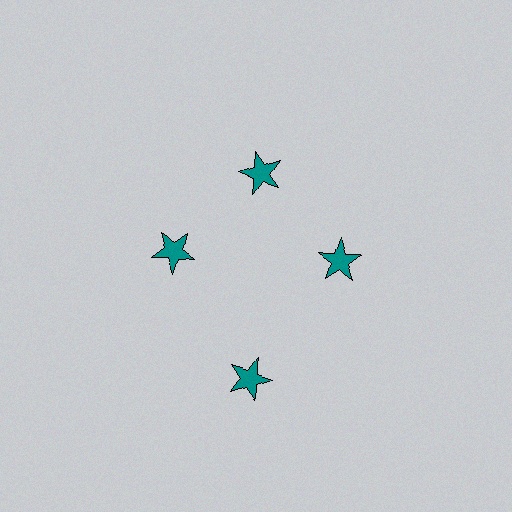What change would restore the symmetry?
The symmetry would be restored by moving it inward, back onto the ring so that all 4 stars sit at equal angles and equal distance from the center.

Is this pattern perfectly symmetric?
No. The 4 teal stars are arranged in a ring, but one element near the 6 o'clock position is pushed outward from the center, breaking the 4-fold rotational symmetry.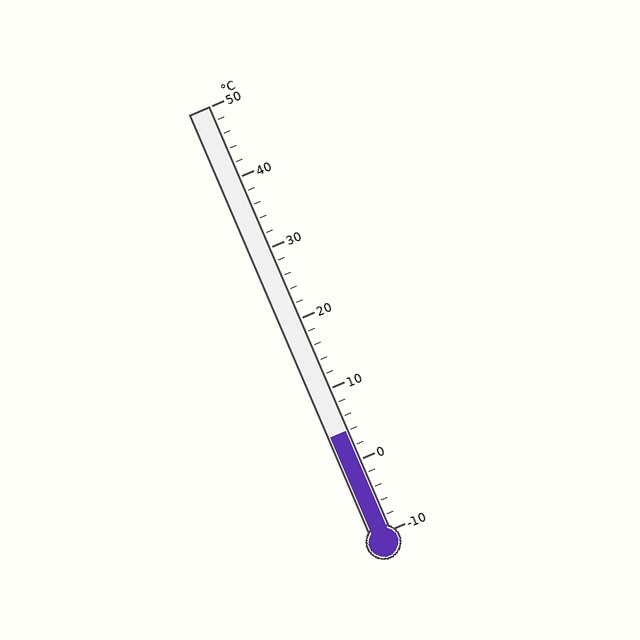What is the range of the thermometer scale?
The thermometer scale ranges from -10°C to 50°C.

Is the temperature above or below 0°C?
The temperature is above 0°C.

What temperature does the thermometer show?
The thermometer shows approximately 4°C.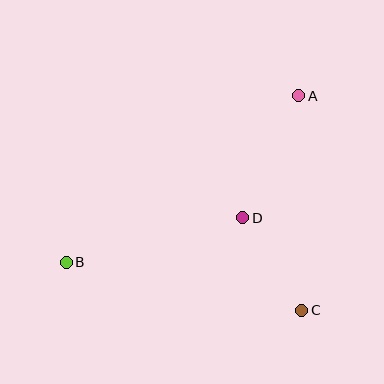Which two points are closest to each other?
Points C and D are closest to each other.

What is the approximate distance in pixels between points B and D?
The distance between B and D is approximately 182 pixels.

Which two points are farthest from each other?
Points A and B are farthest from each other.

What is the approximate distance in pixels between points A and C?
The distance between A and C is approximately 215 pixels.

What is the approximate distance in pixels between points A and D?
The distance between A and D is approximately 134 pixels.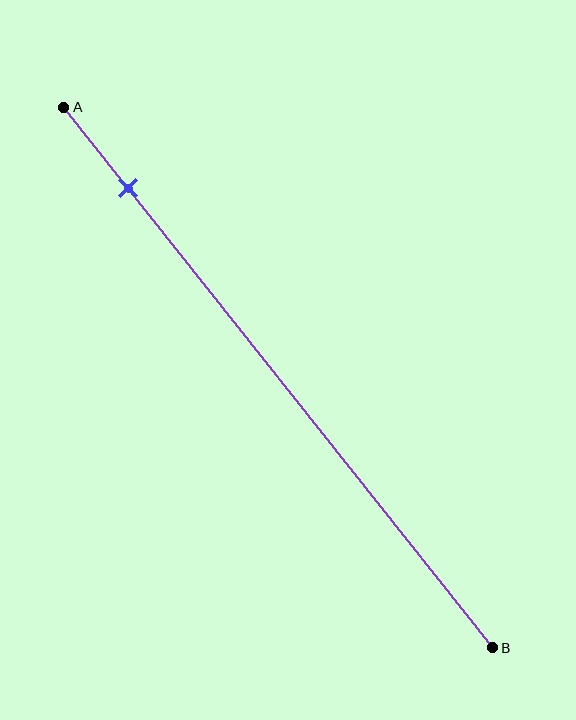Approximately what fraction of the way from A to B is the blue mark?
The blue mark is approximately 15% of the way from A to B.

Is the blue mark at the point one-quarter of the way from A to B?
No, the mark is at about 15% from A, not at the 25% one-quarter point.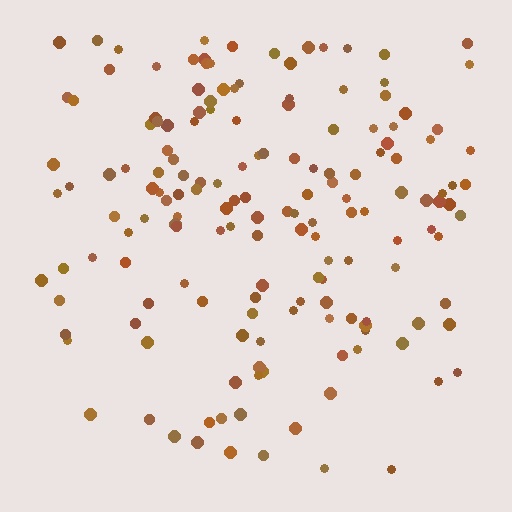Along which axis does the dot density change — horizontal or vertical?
Vertical.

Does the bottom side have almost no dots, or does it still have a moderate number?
Still a moderate number, just noticeably fewer than the top.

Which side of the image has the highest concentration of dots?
The top.